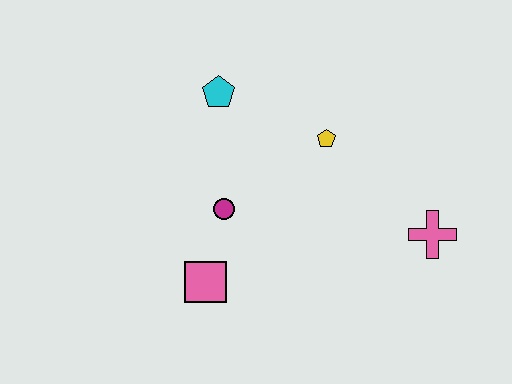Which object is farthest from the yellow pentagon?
The pink square is farthest from the yellow pentagon.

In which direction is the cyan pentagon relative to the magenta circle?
The cyan pentagon is above the magenta circle.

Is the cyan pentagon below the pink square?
No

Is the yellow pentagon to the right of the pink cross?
No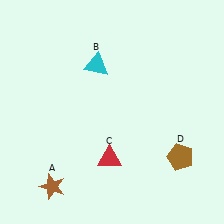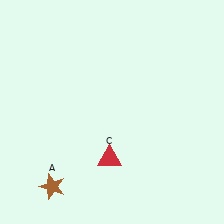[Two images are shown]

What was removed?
The cyan triangle (B), the brown pentagon (D) were removed in Image 2.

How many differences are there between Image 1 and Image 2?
There are 2 differences between the two images.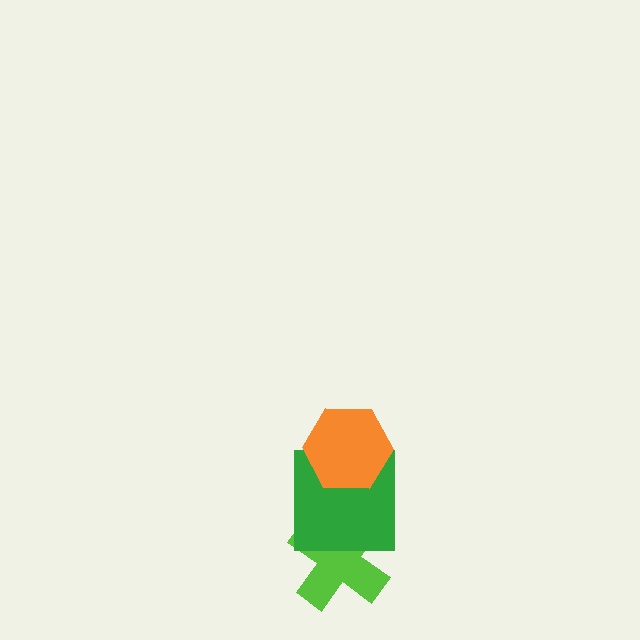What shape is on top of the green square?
The orange hexagon is on top of the green square.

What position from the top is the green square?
The green square is 2nd from the top.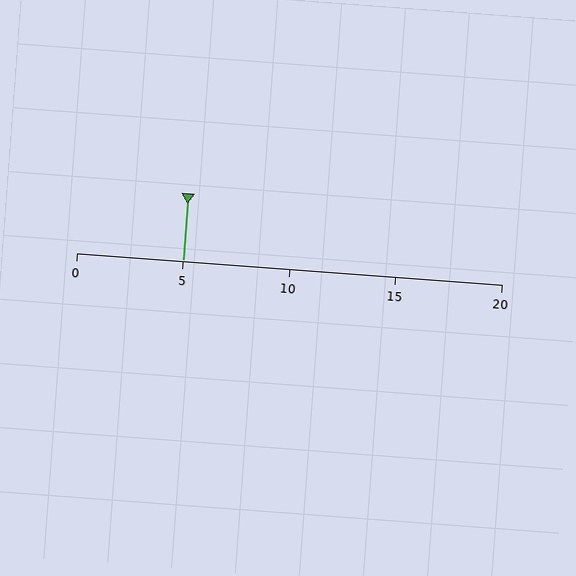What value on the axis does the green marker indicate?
The marker indicates approximately 5.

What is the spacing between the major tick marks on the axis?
The major ticks are spaced 5 apart.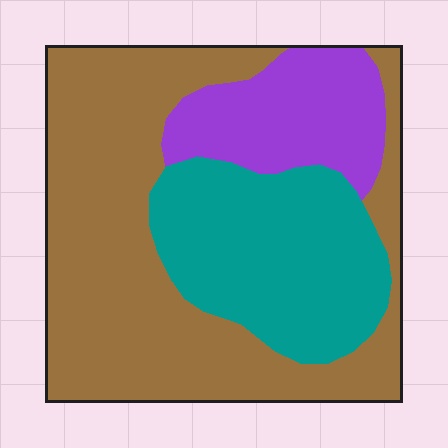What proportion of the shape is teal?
Teal takes up about one quarter (1/4) of the shape.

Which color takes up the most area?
Brown, at roughly 55%.